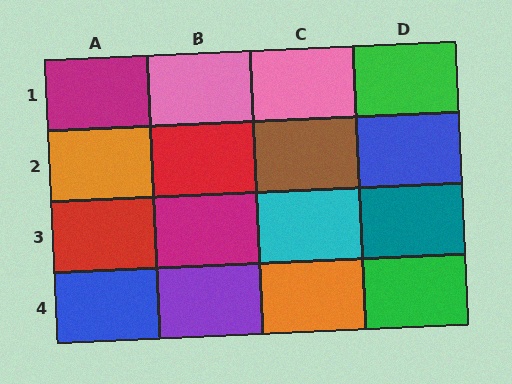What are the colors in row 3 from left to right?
Red, magenta, cyan, teal.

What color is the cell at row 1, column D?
Green.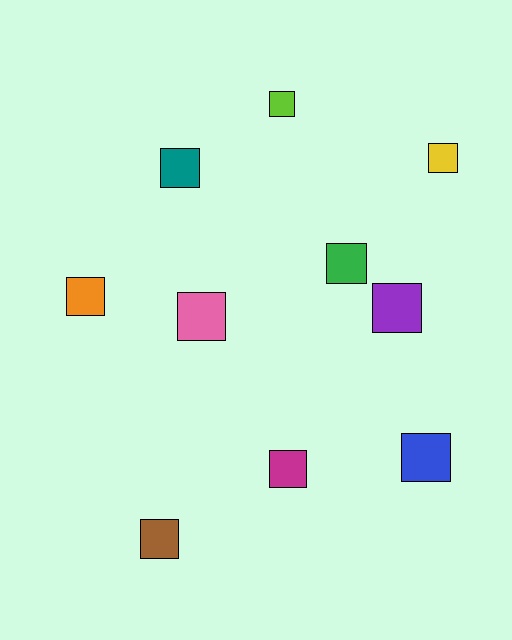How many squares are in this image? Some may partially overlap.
There are 10 squares.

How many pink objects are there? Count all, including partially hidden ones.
There is 1 pink object.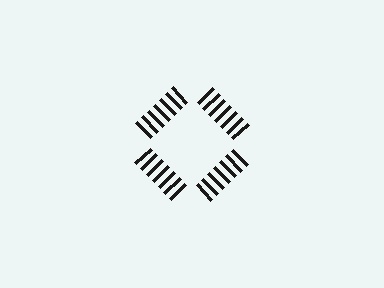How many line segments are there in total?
28 — 7 along each of the 4 edges.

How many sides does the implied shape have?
4 sides — the line-ends trace a square.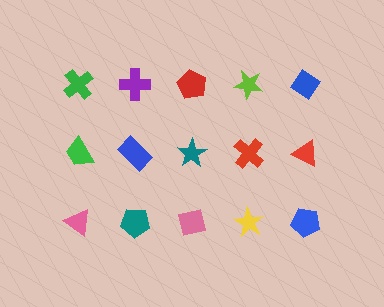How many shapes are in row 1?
5 shapes.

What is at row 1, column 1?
A green cross.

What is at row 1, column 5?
A blue diamond.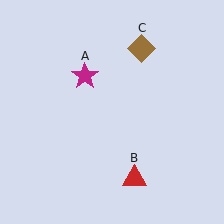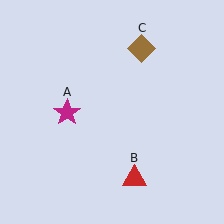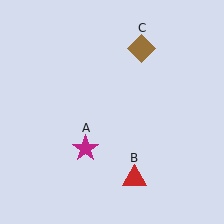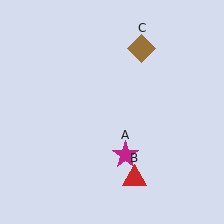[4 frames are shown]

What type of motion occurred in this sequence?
The magenta star (object A) rotated counterclockwise around the center of the scene.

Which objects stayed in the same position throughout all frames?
Red triangle (object B) and brown diamond (object C) remained stationary.